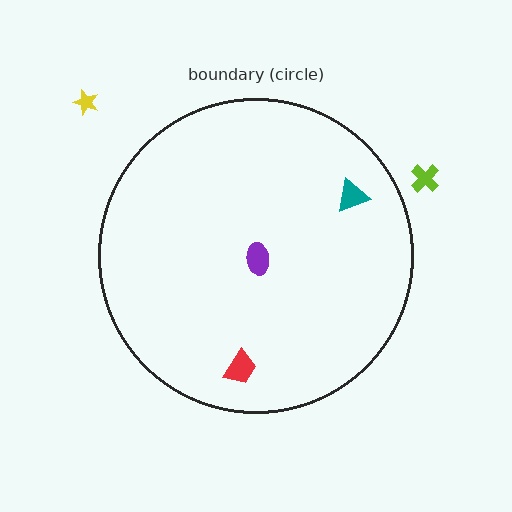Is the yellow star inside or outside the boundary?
Outside.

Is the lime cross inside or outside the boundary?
Outside.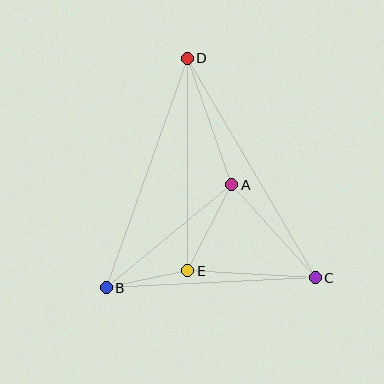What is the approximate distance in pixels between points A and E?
The distance between A and E is approximately 96 pixels.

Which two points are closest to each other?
Points B and E are closest to each other.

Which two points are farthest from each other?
Points C and D are farthest from each other.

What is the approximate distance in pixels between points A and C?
The distance between A and C is approximately 125 pixels.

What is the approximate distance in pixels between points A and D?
The distance between A and D is approximately 135 pixels.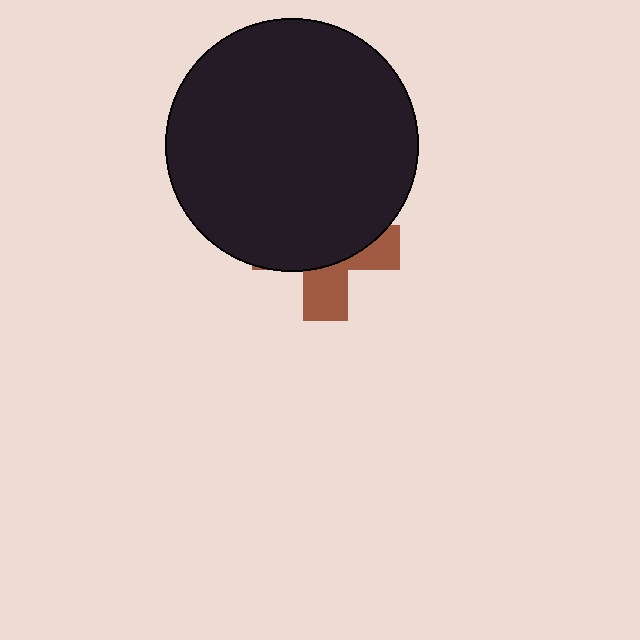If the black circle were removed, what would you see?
You would see the complete brown cross.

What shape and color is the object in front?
The object in front is a black circle.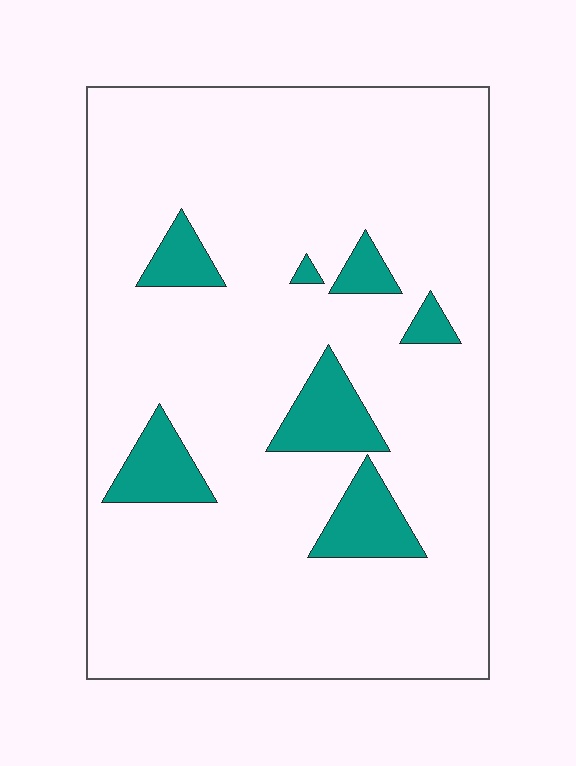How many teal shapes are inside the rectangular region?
7.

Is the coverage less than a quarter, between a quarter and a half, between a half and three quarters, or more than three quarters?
Less than a quarter.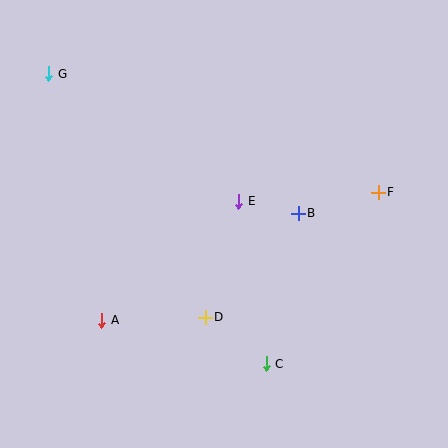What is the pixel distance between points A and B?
The distance between A and B is 224 pixels.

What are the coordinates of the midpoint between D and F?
The midpoint between D and F is at (292, 255).